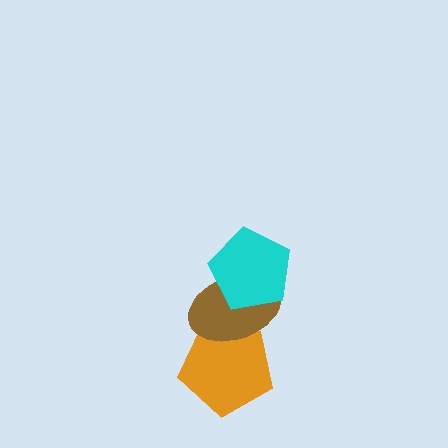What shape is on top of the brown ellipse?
The cyan pentagon is on top of the brown ellipse.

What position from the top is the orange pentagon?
The orange pentagon is 3rd from the top.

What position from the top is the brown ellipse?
The brown ellipse is 2nd from the top.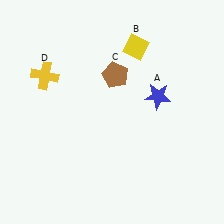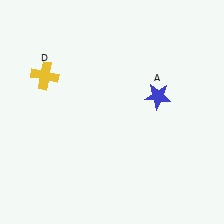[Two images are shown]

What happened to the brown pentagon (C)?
The brown pentagon (C) was removed in Image 2. It was in the top-right area of Image 1.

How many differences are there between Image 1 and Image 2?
There are 2 differences between the two images.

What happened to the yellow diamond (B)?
The yellow diamond (B) was removed in Image 2. It was in the top-right area of Image 1.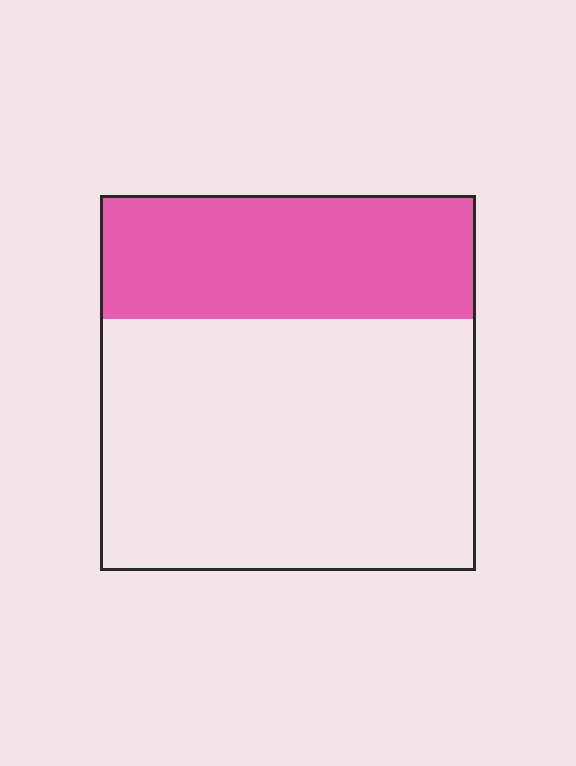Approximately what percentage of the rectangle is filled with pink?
Approximately 35%.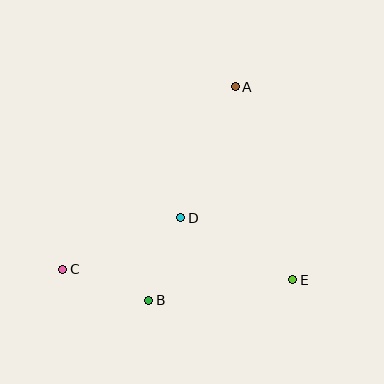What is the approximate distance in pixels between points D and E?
The distance between D and E is approximately 127 pixels.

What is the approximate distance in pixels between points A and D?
The distance between A and D is approximately 142 pixels.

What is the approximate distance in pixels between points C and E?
The distance between C and E is approximately 230 pixels.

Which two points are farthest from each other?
Points A and C are farthest from each other.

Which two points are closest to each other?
Points B and D are closest to each other.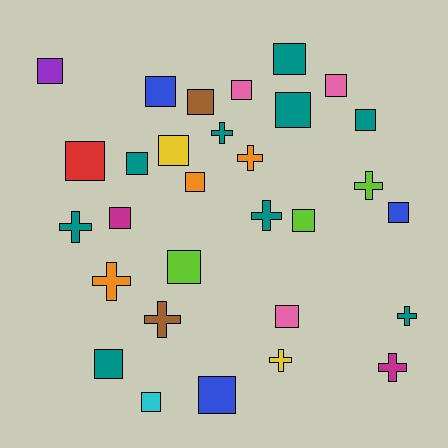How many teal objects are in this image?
There are 9 teal objects.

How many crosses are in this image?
There are 10 crosses.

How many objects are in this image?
There are 30 objects.